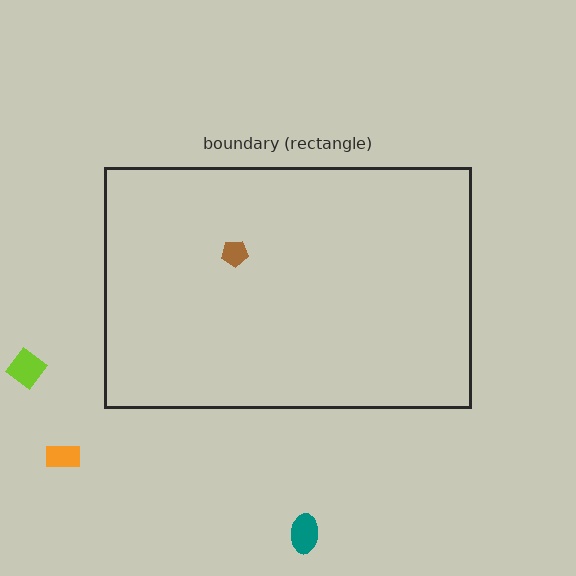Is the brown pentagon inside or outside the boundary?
Inside.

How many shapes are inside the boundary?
1 inside, 3 outside.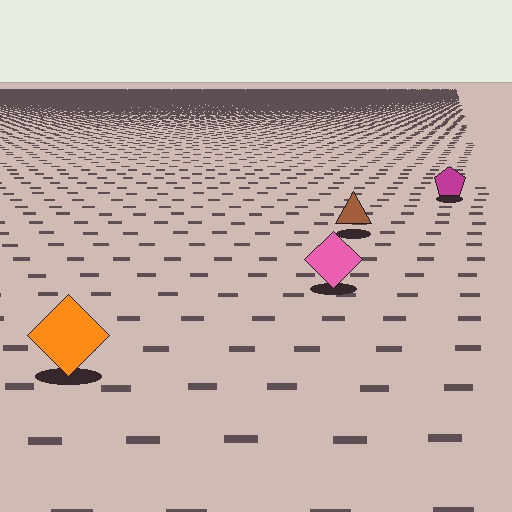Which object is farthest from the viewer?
The magenta pentagon is farthest from the viewer. It appears smaller and the ground texture around it is denser.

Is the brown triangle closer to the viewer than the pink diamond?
No. The pink diamond is closer — you can tell from the texture gradient: the ground texture is coarser near it.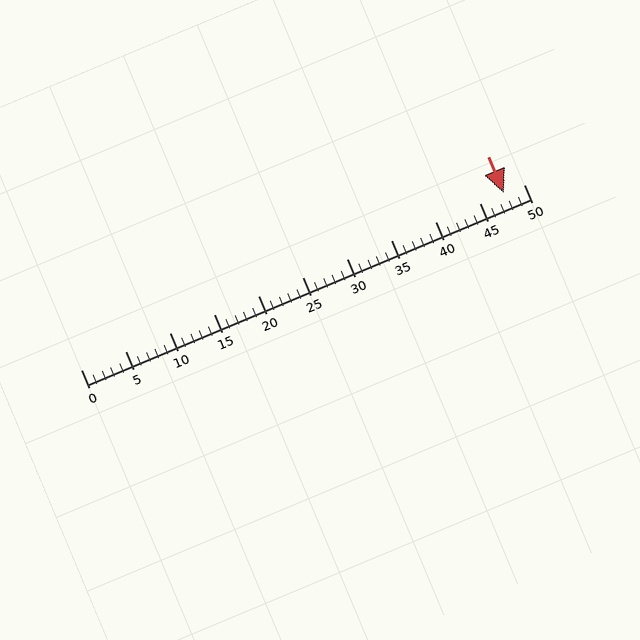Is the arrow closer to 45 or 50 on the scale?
The arrow is closer to 50.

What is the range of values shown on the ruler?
The ruler shows values from 0 to 50.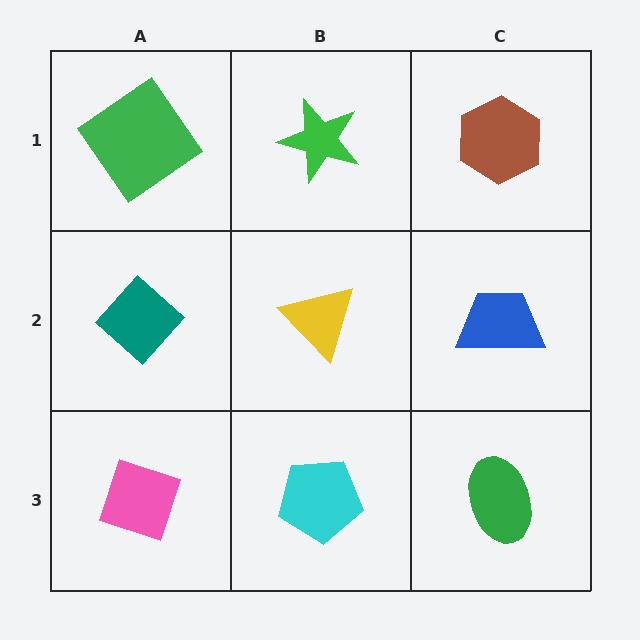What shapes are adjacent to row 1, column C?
A blue trapezoid (row 2, column C), a green star (row 1, column B).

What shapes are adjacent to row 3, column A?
A teal diamond (row 2, column A), a cyan pentagon (row 3, column B).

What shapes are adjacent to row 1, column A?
A teal diamond (row 2, column A), a green star (row 1, column B).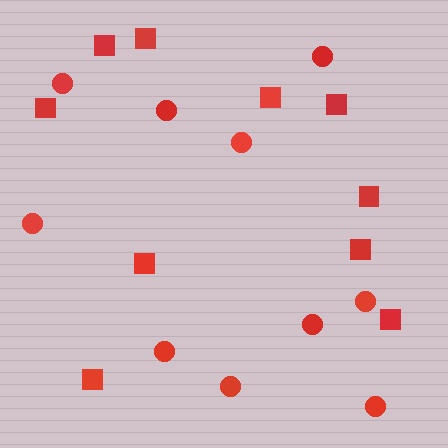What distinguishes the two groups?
There are 2 groups: one group of circles (10) and one group of squares (10).